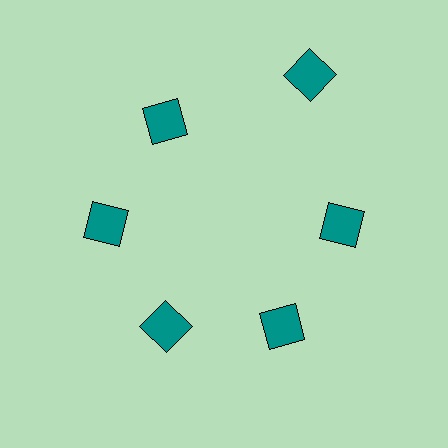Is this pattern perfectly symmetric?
No. The 6 teal squares are arranged in a ring, but one element near the 1 o'clock position is pushed outward from the center, breaking the 6-fold rotational symmetry.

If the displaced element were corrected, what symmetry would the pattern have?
It would have 6-fold rotational symmetry — the pattern would map onto itself every 60 degrees.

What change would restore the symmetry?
The symmetry would be restored by moving it inward, back onto the ring so that all 6 squares sit at equal angles and equal distance from the center.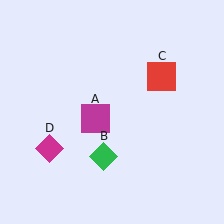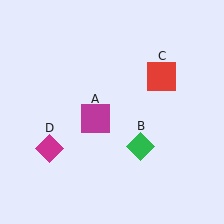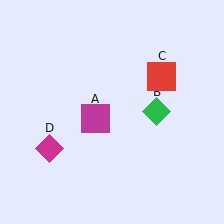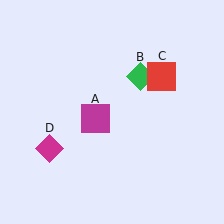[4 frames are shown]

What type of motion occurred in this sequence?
The green diamond (object B) rotated counterclockwise around the center of the scene.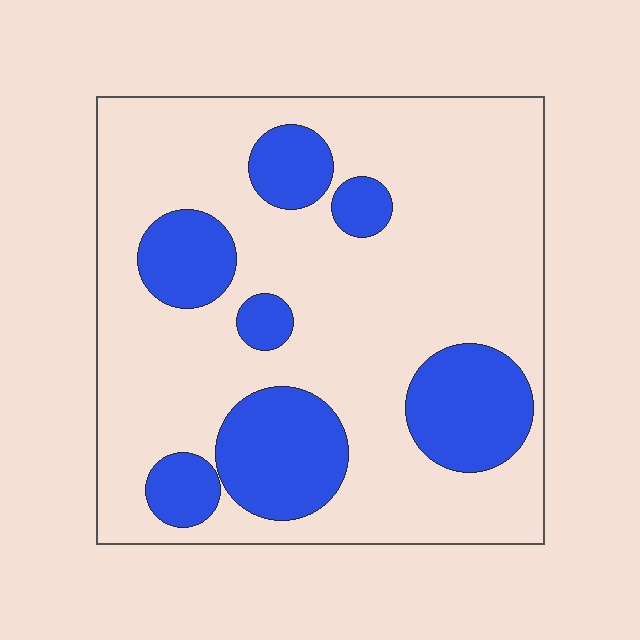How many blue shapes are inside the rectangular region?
7.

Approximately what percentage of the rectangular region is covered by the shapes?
Approximately 25%.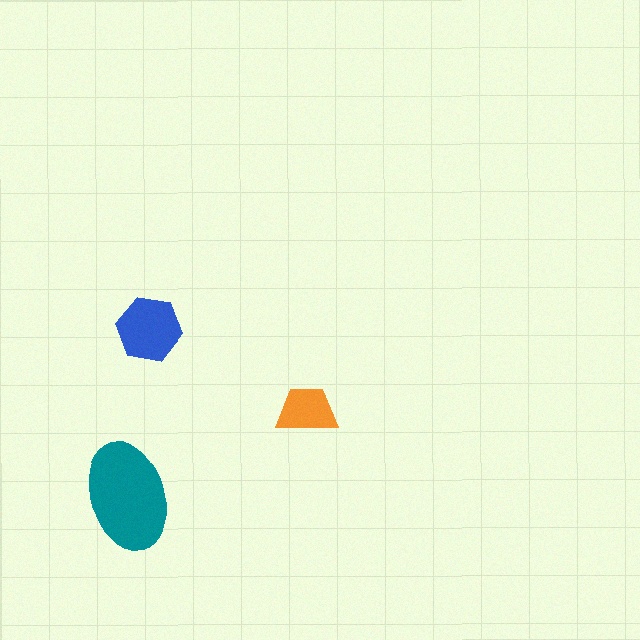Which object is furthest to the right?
The orange trapezoid is rightmost.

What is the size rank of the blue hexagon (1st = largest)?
2nd.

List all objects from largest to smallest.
The teal ellipse, the blue hexagon, the orange trapezoid.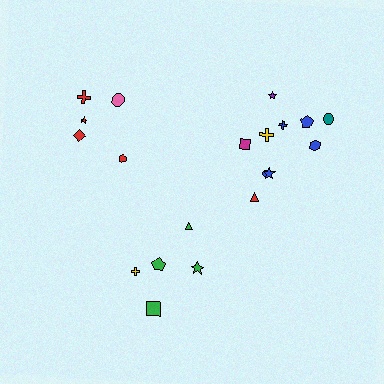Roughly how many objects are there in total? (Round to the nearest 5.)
Roughly 20 objects in total.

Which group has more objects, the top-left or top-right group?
The top-right group.